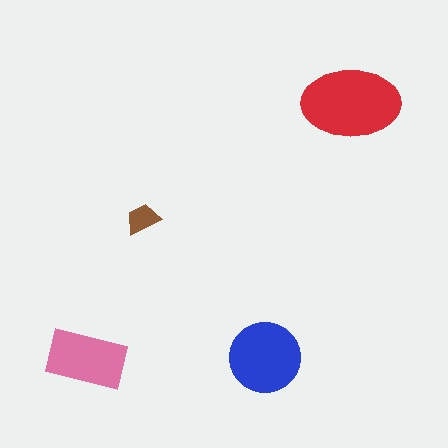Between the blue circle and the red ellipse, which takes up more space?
The red ellipse.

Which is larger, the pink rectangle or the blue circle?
The blue circle.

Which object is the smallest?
The brown trapezoid.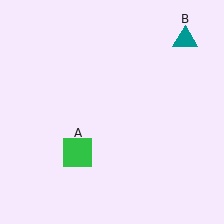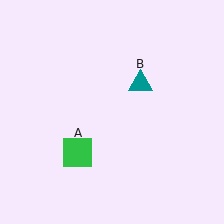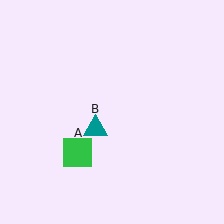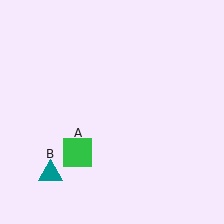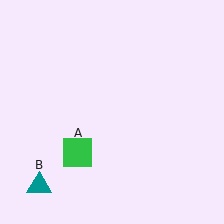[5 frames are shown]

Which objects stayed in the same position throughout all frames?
Green square (object A) remained stationary.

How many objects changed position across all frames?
1 object changed position: teal triangle (object B).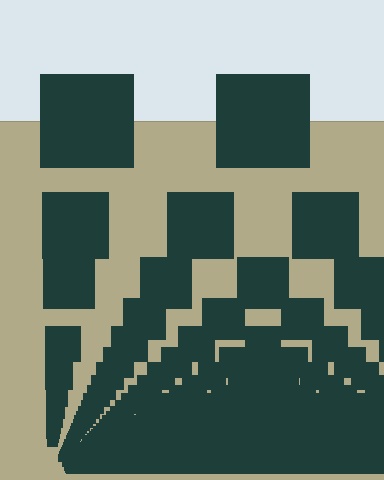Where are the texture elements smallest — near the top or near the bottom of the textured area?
Near the bottom.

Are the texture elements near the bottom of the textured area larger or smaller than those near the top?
Smaller. The gradient is inverted — elements near the bottom are smaller and denser.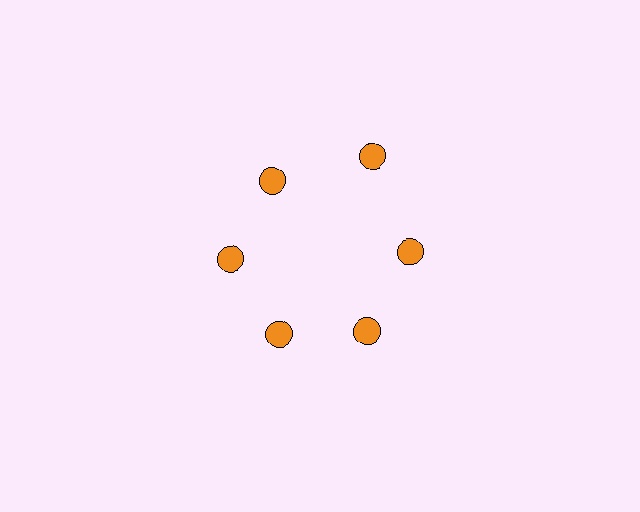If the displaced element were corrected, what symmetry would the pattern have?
It would have 6-fold rotational symmetry — the pattern would map onto itself every 60 degrees.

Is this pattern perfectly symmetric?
No. The 6 orange circles are arranged in a ring, but one element near the 1 o'clock position is pushed outward from the center, breaking the 6-fold rotational symmetry.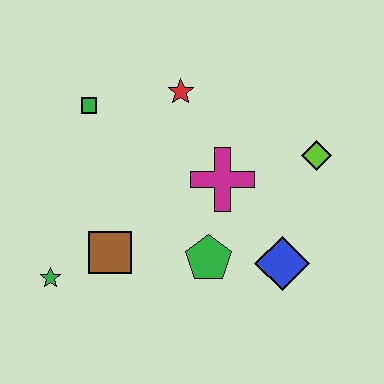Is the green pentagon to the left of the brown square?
No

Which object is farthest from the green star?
The lime diamond is farthest from the green star.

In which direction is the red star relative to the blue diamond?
The red star is above the blue diamond.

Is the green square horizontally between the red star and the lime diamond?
No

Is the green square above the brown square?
Yes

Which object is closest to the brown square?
The green star is closest to the brown square.